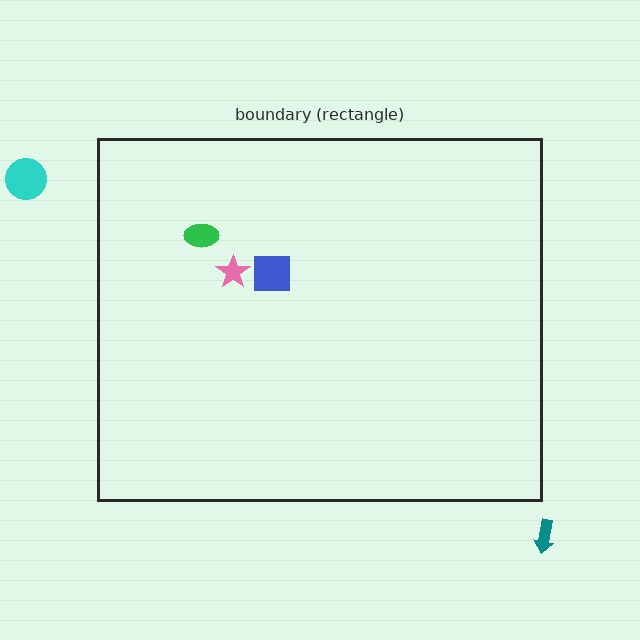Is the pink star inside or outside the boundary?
Inside.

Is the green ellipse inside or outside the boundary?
Inside.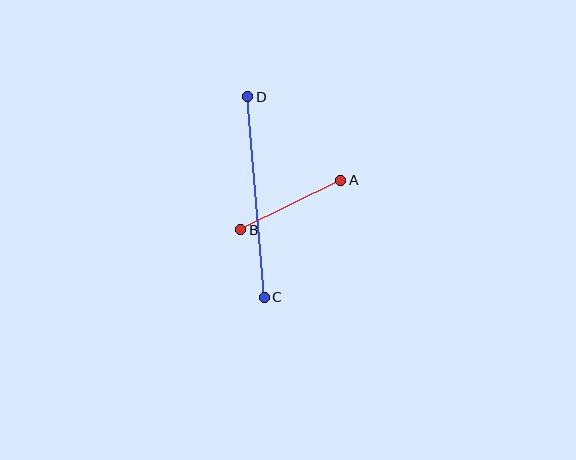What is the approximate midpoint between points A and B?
The midpoint is at approximately (291, 205) pixels.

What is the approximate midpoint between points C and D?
The midpoint is at approximately (256, 197) pixels.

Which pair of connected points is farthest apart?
Points C and D are farthest apart.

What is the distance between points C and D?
The distance is approximately 201 pixels.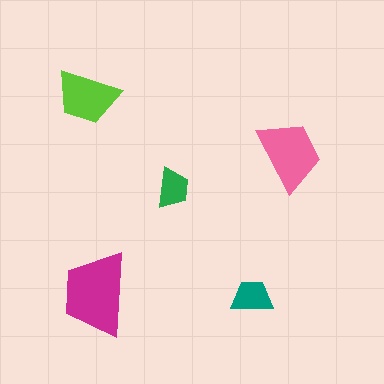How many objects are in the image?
There are 5 objects in the image.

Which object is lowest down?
The teal trapezoid is bottommost.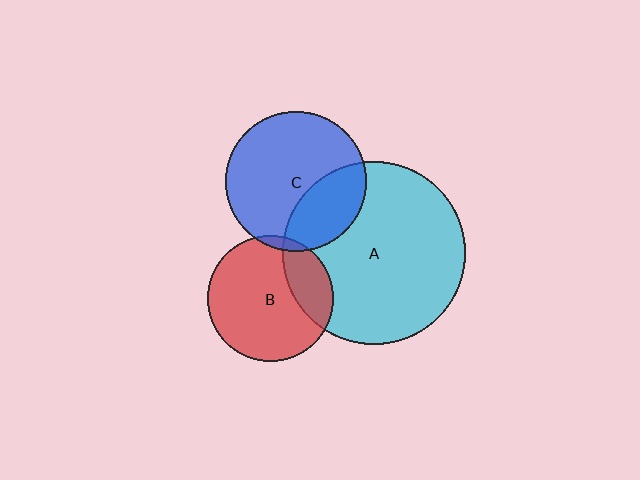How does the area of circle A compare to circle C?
Approximately 1.7 times.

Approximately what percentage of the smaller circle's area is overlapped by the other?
Approximately 30%.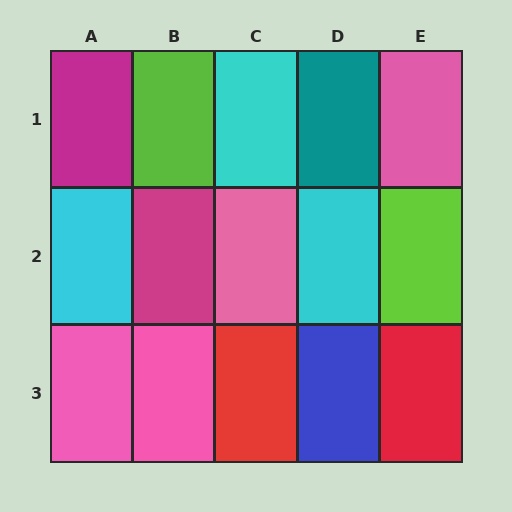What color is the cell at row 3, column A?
Pink.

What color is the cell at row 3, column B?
Pink.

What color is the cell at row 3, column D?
Blue.